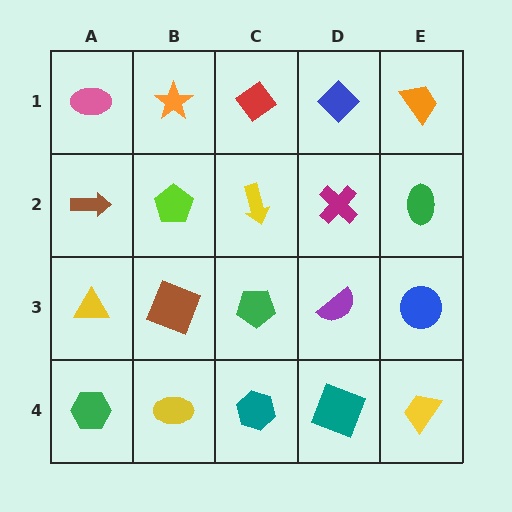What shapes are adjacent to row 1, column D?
A magenta cross (row 2, column D), a red diamond (row 1, column C), an orange trapezoid (row 1, column E).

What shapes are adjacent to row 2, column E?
An orange trapezoid (row 1, column E), a blue circle (row 3, column E), a magenta cross (row 2, column D).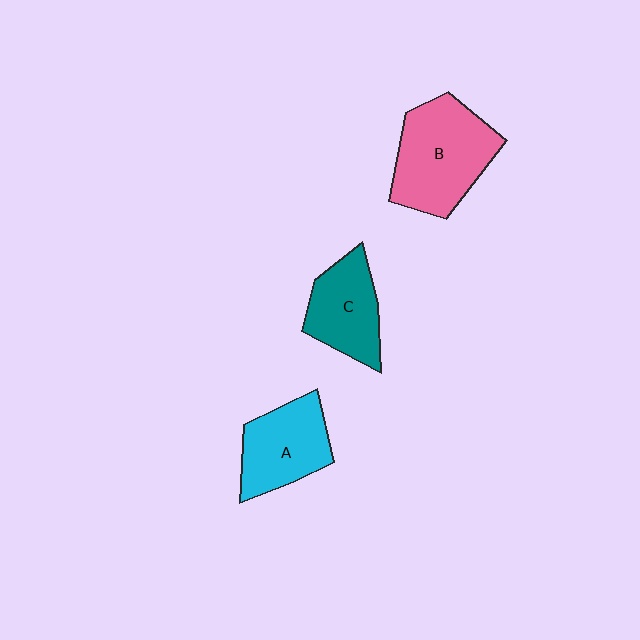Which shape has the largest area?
Shape B (pink).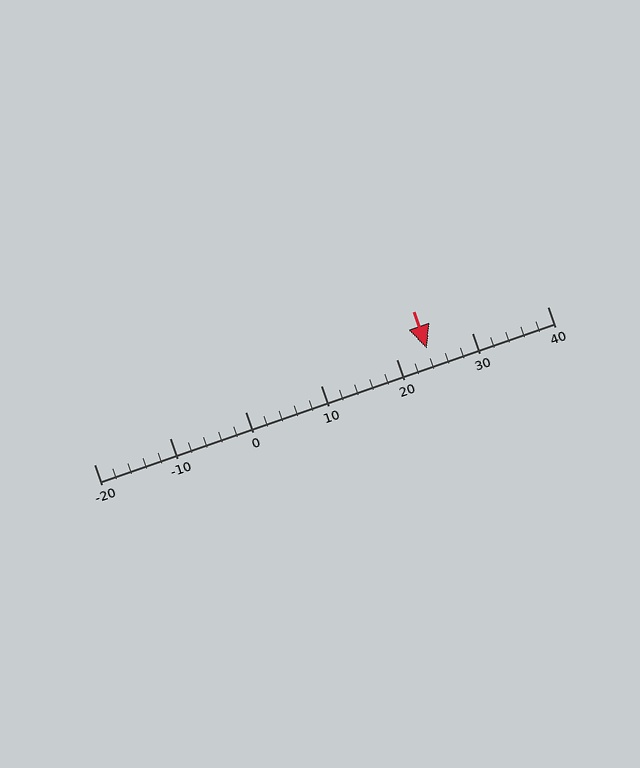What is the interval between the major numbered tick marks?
The major tick marks are spaced 10 units apart.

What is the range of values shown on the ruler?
The ruler shows values from -20 to 40.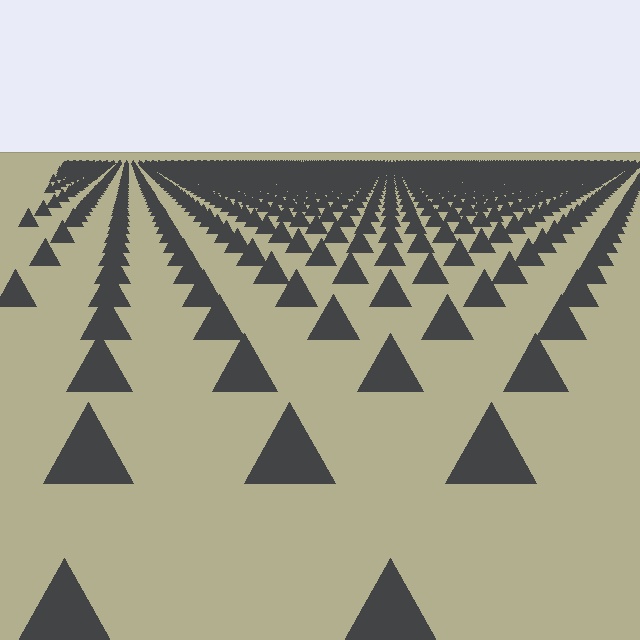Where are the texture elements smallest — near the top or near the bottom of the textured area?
Near the top.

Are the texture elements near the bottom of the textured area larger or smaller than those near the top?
Larger. Near the bottom, elements are closer to the viewer and appear at a bigger on-screen size.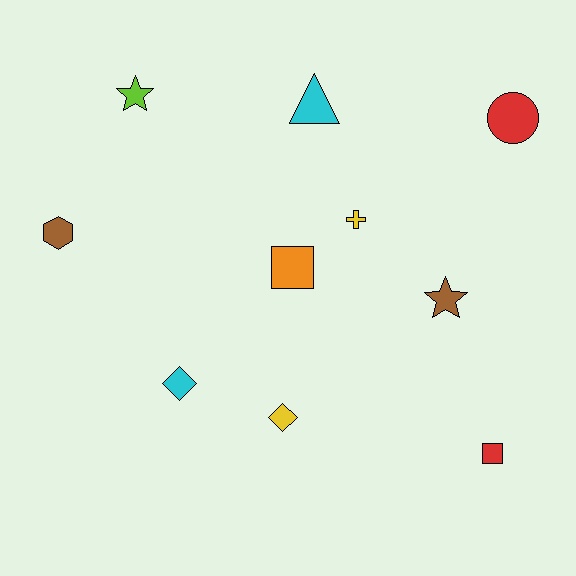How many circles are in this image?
There is 1 circle.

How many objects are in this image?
There are 10 objects.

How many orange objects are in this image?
There is 1 orange object.